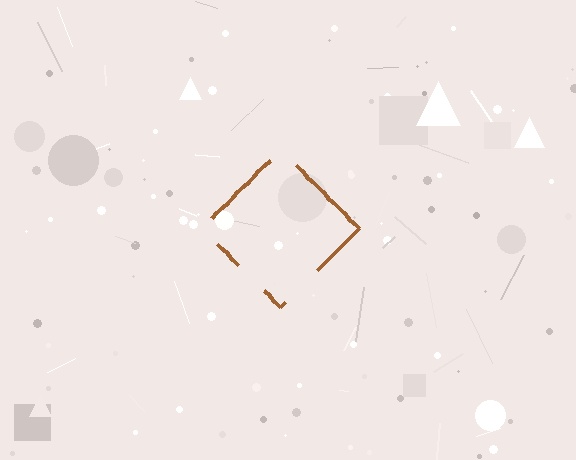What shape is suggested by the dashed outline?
The dashed outline suggests a diamond.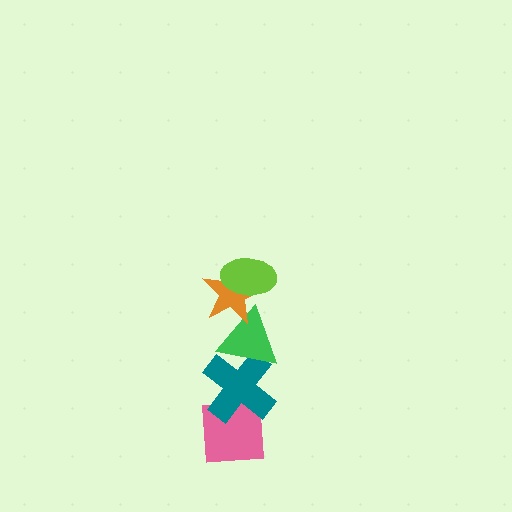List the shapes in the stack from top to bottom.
From top to bottom: the lime ellipse, the orange star, the green triangle, the teal cross, the pink square.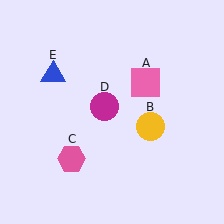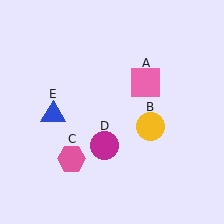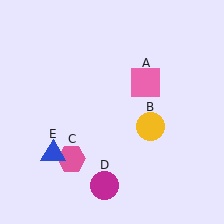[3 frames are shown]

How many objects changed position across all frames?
2 objects changed position: magenta circle (object D), blue triangle (object E).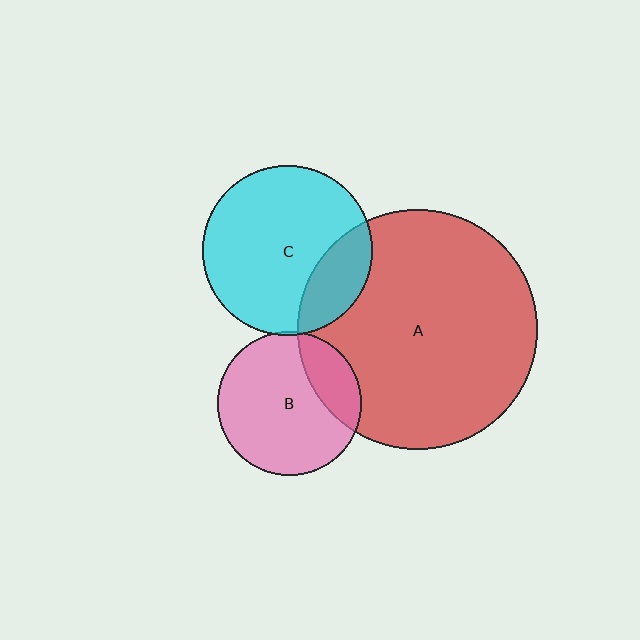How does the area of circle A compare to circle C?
Approximately 2.0 times.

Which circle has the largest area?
Circle A (red).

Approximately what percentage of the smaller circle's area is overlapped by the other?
Approximately 20%.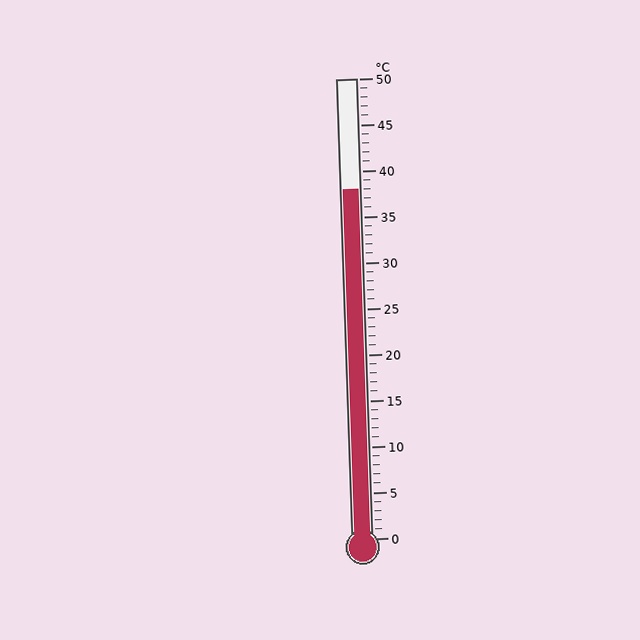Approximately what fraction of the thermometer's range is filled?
The thermometer is filled to approximately 75% of its range.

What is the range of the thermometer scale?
The thermometer scale ranges from 0°C to 50°C.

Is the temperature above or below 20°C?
The temperature is above 20°C.